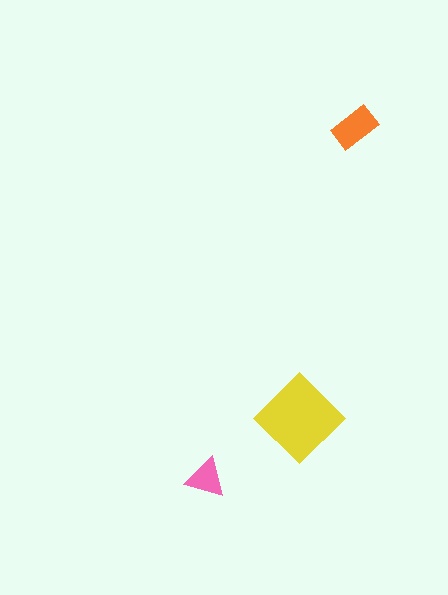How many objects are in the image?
There are 3 objects in the image.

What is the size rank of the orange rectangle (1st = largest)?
2nd.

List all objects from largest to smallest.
The yellow diamond, the orange rectangle, the pink triangle.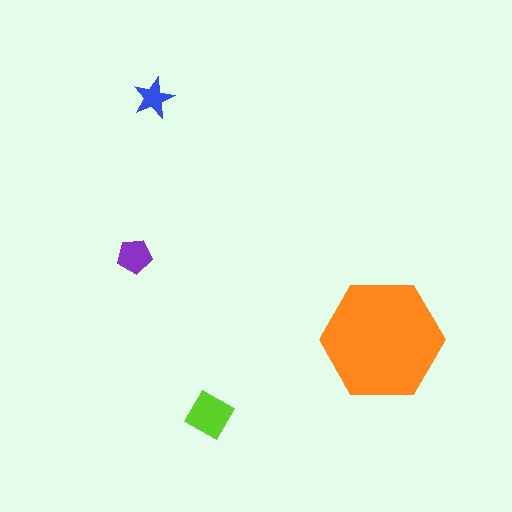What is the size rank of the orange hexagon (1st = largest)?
1st.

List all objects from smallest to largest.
The blue star, the purple pentagon, the lime diamond, the orange hexagon.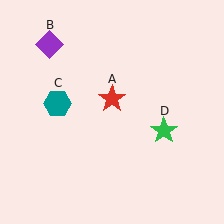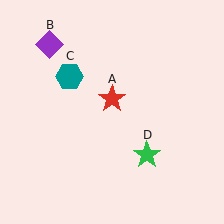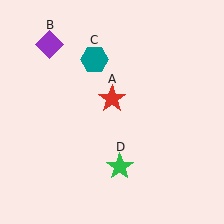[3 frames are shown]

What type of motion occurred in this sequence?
The teal hexagon (object C), green star (object D) rotated clockwise around the center of the scene.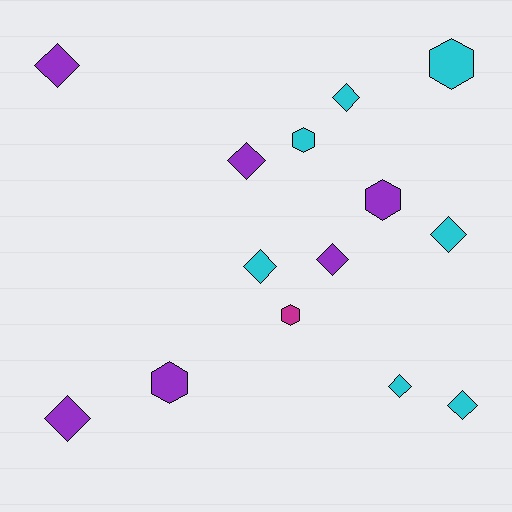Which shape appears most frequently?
Diamond, with 9 objects.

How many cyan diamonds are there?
There are 5 cyan diamonds.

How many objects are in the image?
There are 14 objects.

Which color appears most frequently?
Cyan, with 7 objects.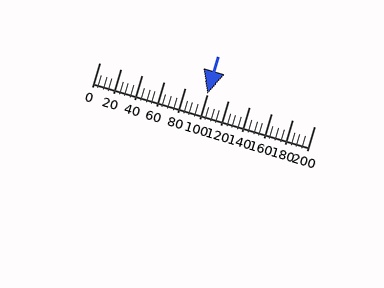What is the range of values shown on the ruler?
The ruler shows values from 0 to 200.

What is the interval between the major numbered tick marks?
The major tick marks are spaced 20 units apart.